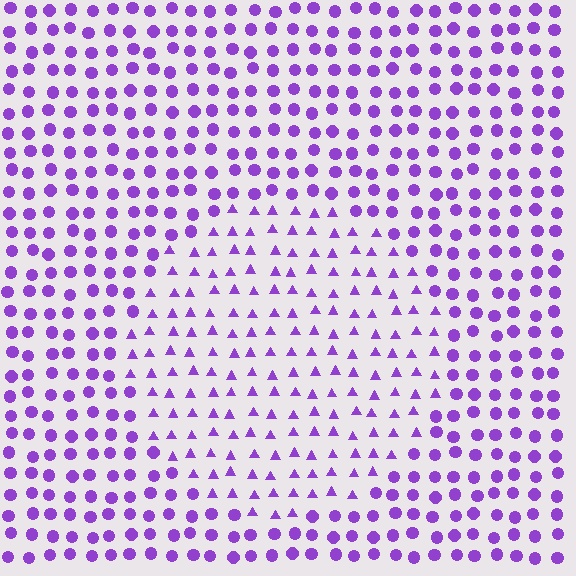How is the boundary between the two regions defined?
The boundary is defined by a change in element shape: triangles inside vs. circles outside. All elements share the same color and spacing.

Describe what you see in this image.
The image is filled with small purple elements arranged in a uniform grid. A circle-shaped region contains triangles, while the surrounding area contains circles. The boundary is defined purely by the change in element shape.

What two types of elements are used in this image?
The image uses triangles inside the circle region and circles outside it.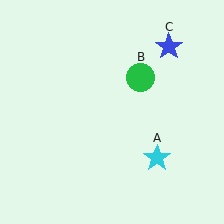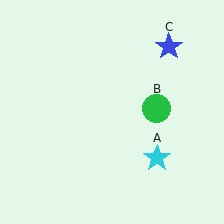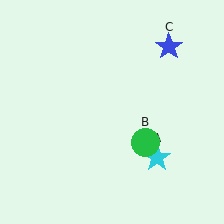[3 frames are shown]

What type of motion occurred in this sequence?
The green circle (object B) rotated clockwise around the center of the scene.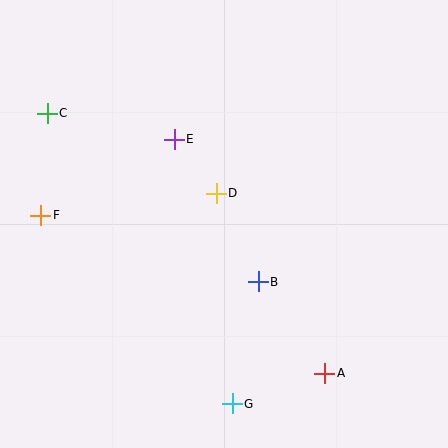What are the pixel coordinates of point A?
Point A is at (325, 373).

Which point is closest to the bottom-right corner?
Point A is closest to the bottom-right corner.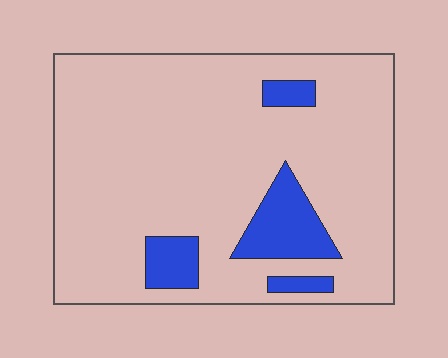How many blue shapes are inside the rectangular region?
4.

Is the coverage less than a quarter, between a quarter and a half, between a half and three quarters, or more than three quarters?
Less than a quarter.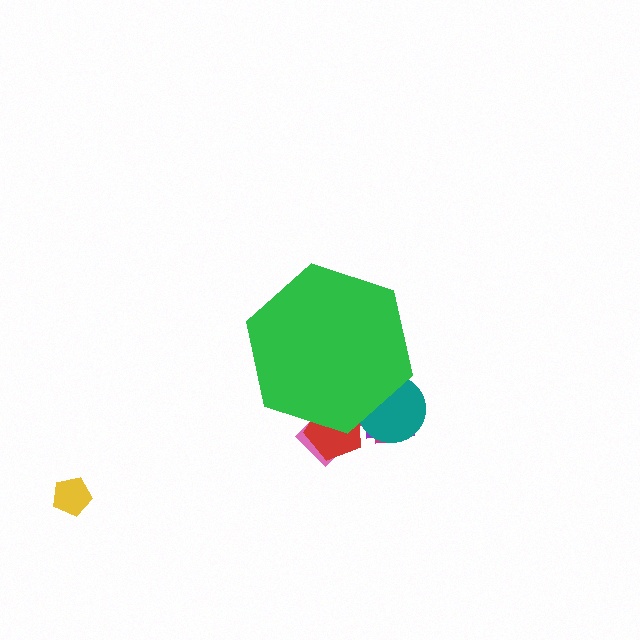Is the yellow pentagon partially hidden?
No, the yellow pentagon is fully visible.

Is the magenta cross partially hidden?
Yes, the magenta cross is partially hidden behind the green hexagon.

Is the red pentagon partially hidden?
Yes, the red pentagon is partially hidden behind the green hexagon.